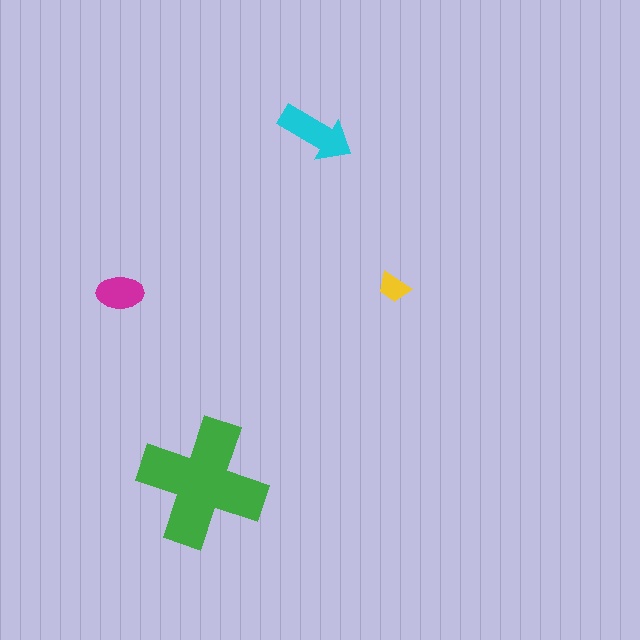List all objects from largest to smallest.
The green cross, the cyan arrow, the magenta ellipse, the yellow trapezoid.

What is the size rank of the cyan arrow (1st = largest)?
2nd.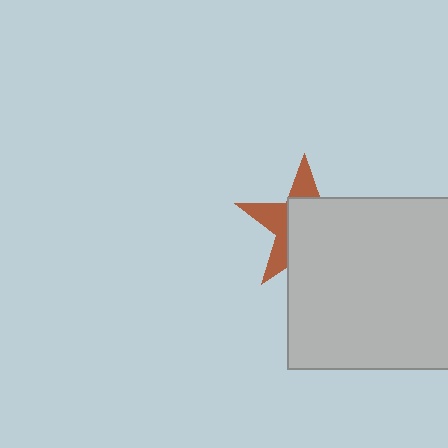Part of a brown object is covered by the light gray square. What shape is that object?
It is a star.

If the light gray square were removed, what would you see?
You would see the complete brown star.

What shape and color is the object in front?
The object in front is a light gray square.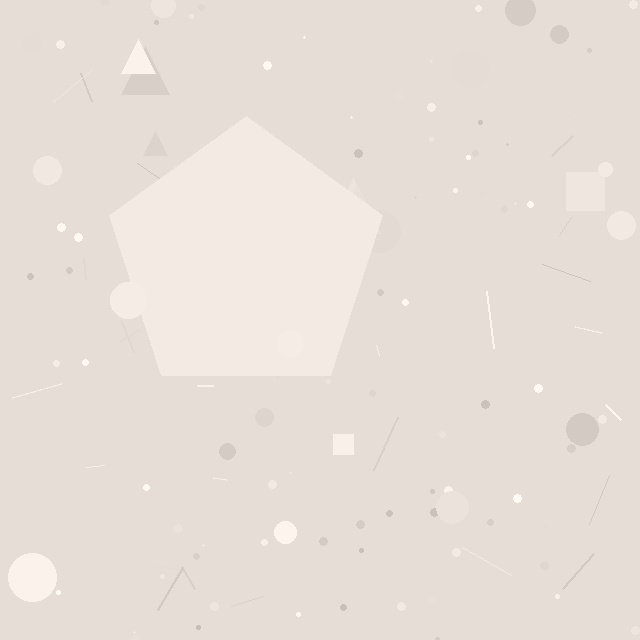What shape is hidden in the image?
A pentagon is hidden in the image.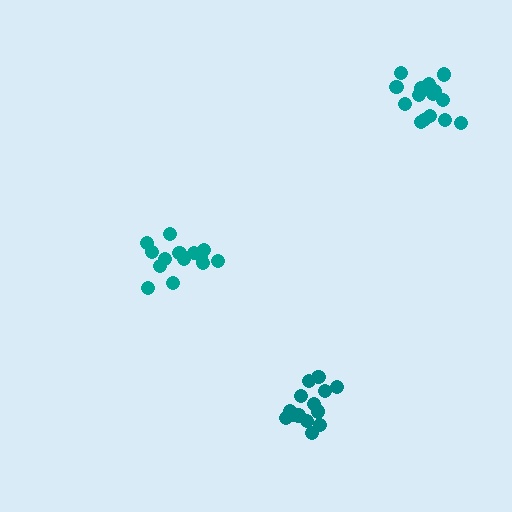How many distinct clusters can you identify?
There are 3 distinct clusters.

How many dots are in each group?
Group 1: 14 dots, Group 2: 14 dots, Group 3: 15 dots (43 total).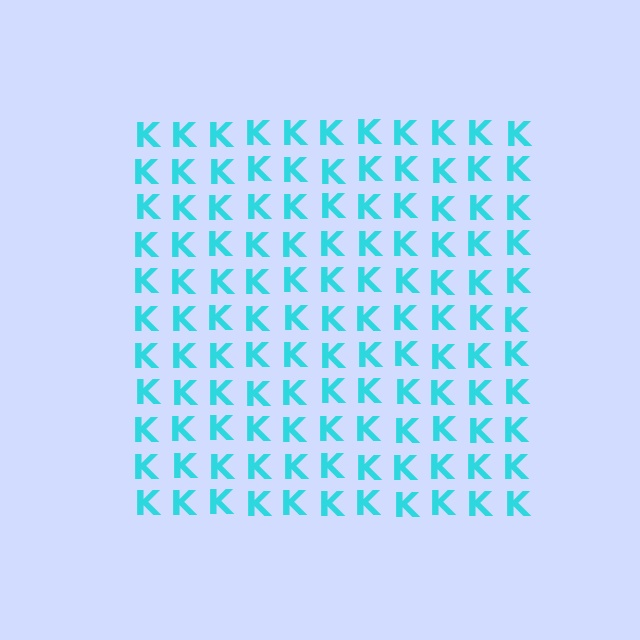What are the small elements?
The small elements are letter K's.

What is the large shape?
The large shape is a square.